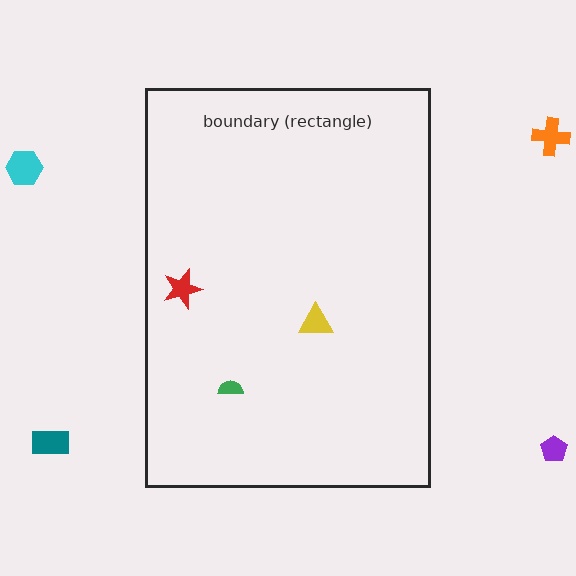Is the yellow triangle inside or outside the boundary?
Inside.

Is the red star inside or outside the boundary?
Inside.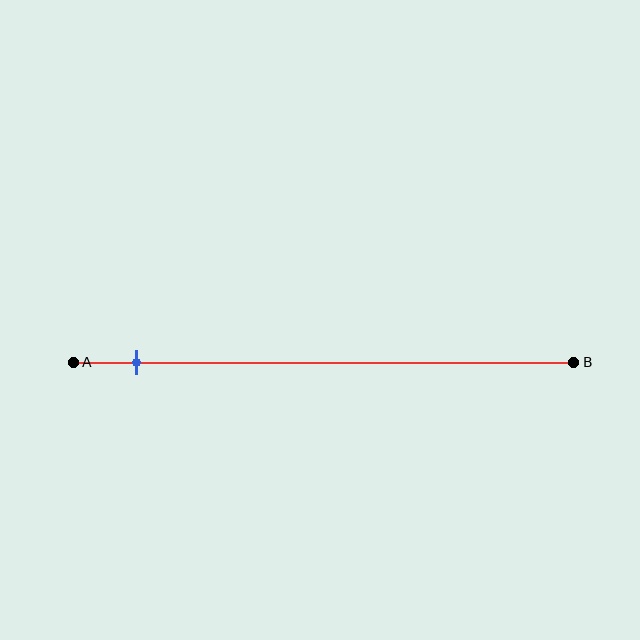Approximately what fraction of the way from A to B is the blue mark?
The blue mark is approximately 15% of the way from A to B.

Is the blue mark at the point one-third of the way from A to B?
No, the mark is at about 15% from A, not at the 33% one-third point.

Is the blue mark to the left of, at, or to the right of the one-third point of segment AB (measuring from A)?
The blue mark is to the left of the one-third point of segment AB.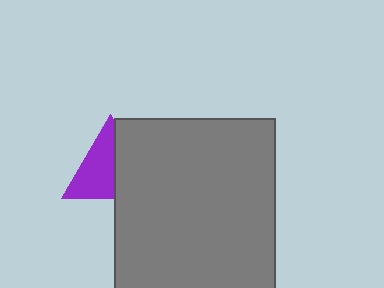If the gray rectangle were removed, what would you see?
You would see the complete purple triangle.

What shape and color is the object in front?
The object in front is a gray rectangle.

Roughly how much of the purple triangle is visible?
About half of it is visible (roughly 56%).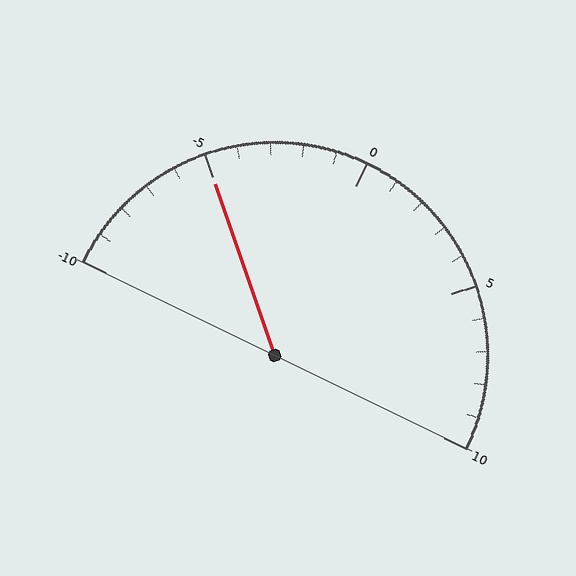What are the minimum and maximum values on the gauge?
The gauge ranges from -10 to 10.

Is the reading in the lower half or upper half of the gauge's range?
The reading is in the lower half of the range (-10 to 10).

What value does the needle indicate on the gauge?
The needle indicates approximately -5.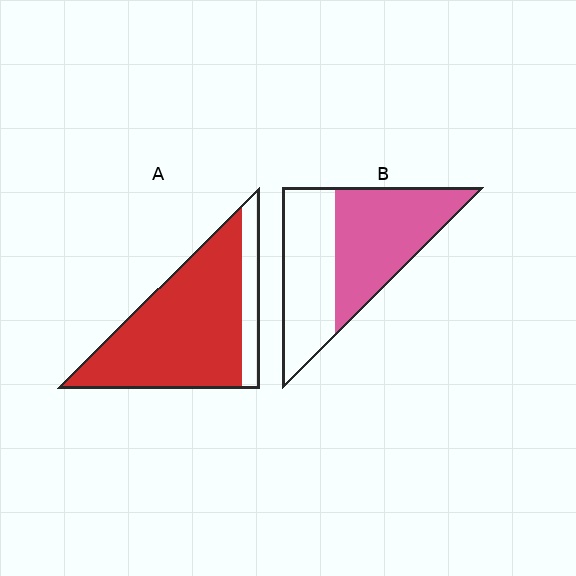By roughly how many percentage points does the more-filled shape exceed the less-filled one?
By roughly 30 percentage points (A over B).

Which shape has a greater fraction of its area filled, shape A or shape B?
Shape A.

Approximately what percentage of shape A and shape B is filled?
A is approximately 85% and B is approximately 55%.